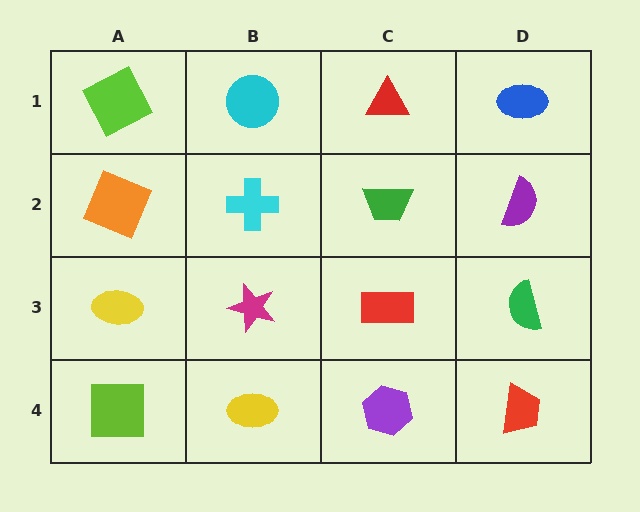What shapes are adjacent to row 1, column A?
An orange square (row 2, column A), a cyan circle (row 1, column B).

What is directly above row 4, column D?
A green semicircle.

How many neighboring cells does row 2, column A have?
3.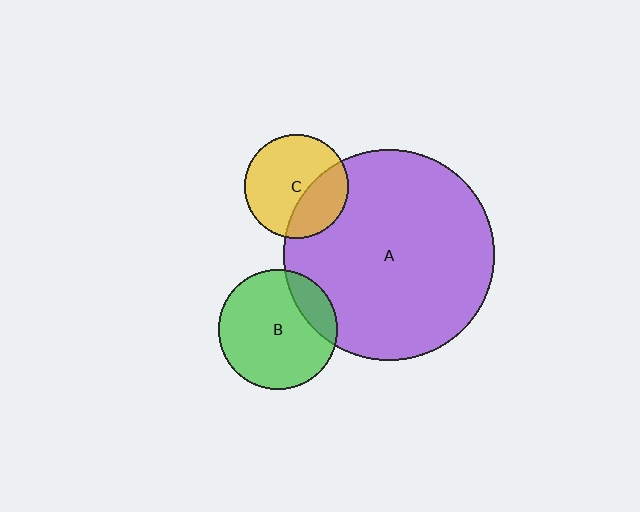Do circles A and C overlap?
Yes.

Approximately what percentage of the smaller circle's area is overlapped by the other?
Approximately 35%.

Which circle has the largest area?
Circle A (purple).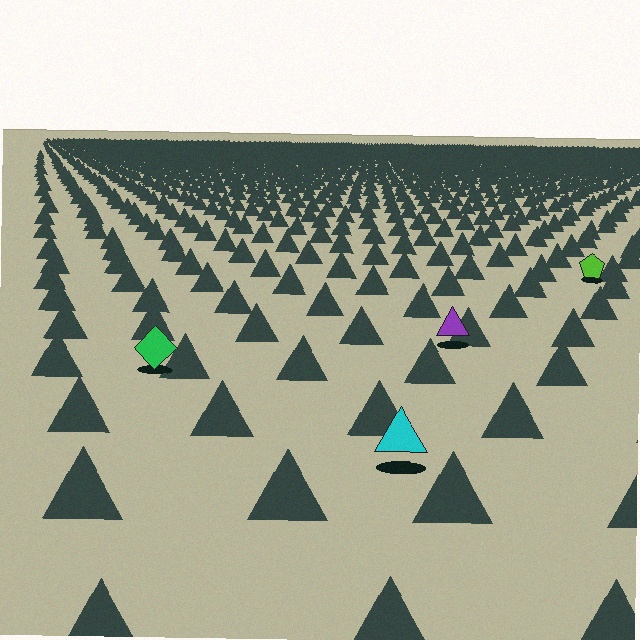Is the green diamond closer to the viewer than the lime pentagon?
Yes. The green diamond is closer — you can tell from the texture gradient: the ground texture is coarser near it.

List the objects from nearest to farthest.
From nearest to farthest: the cyan triangle, the green diamond, the purple triangle, the lime pentagon.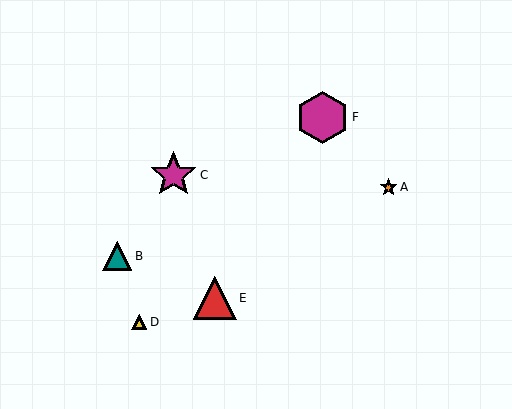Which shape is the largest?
The magenta hexagon (labeled F) is the largest.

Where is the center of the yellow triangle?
The center of the yellow triangle is at (139, 322).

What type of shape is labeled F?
Shape F is a magenta hexagon.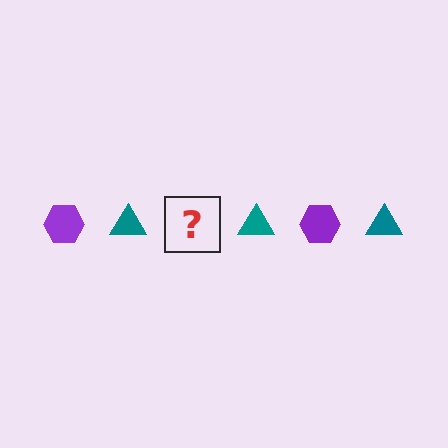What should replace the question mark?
The question mark should be replaced with a purple hexagon.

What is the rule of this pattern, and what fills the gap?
The rule is that the pattern alternates between purple hexagon and teal triangle. The gap should be filled with a purple hexagon.